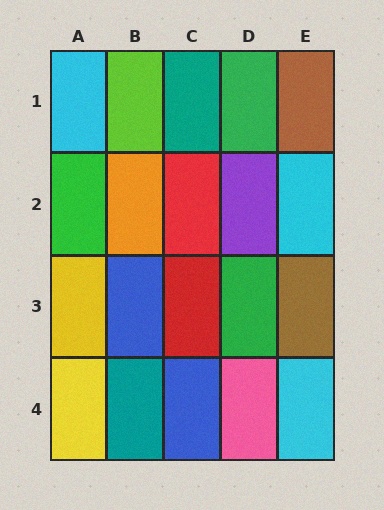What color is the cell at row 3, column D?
Green.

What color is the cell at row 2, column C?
Red.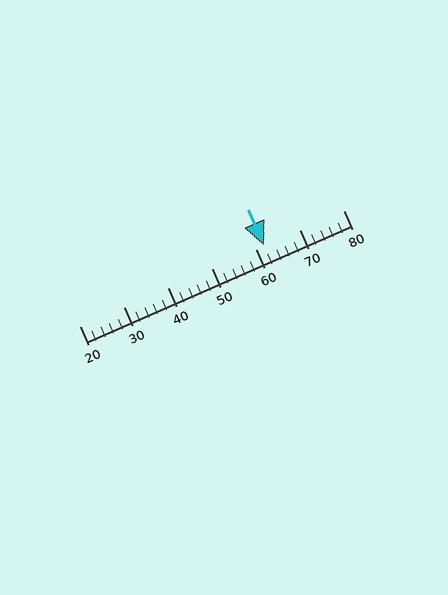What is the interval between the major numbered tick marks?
The major tick marks are spaced 10 units apart.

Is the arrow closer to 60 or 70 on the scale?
The arrow is closer to 60.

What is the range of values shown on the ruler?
The ruler shows values from 20 to 80.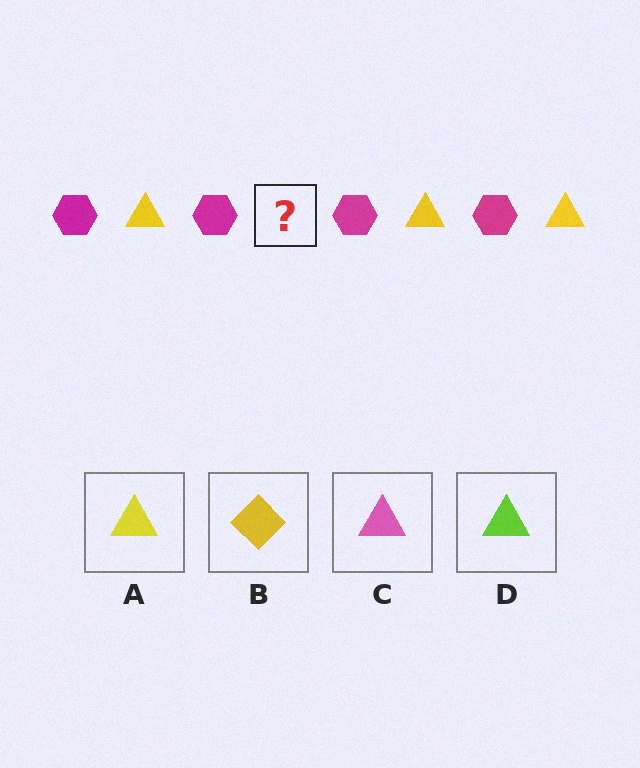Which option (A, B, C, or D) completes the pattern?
A.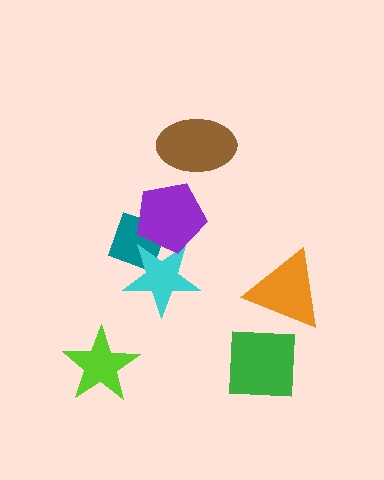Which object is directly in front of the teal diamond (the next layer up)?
The cyan star is directly in front of the teal diamond.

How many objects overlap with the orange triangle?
1 object overlaps with the orange triangle.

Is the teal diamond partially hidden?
Yes, it is partially covered by another shape.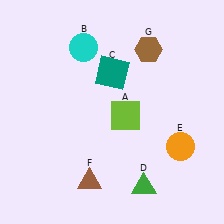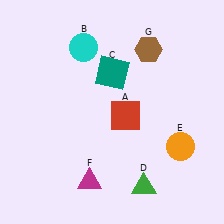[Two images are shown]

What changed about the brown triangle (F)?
In Image 1, F is brown. In Image 2, it changed to magenta.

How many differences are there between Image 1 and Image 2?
There are 2 differences between the two images.